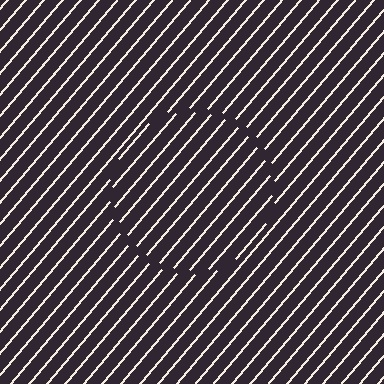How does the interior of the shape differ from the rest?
The interior of the shape contains the same grating, shifted by half a period — the contour is defined by the phase discontinuity where line-ends from the inner and outer gratings abut.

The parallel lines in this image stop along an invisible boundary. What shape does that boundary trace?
An illusory circle. The interior of the shape contains the same grating, shifted by half a period — the contour is defined by the phase discontinuity where line-ends from the inner and outer gratings abut.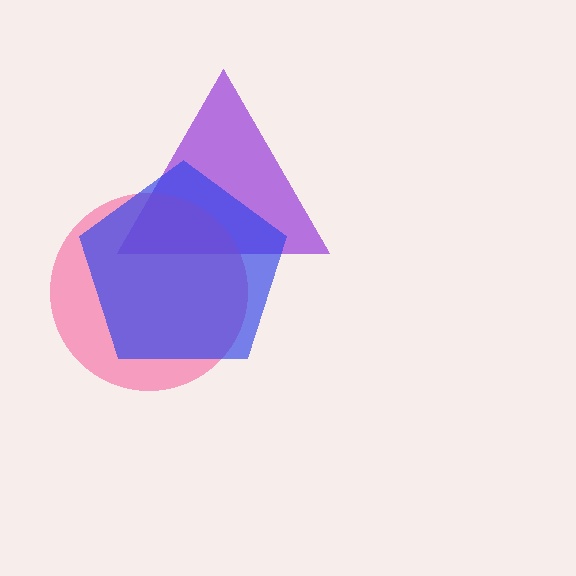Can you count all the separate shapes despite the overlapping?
Yes, there are 3 separate shapes.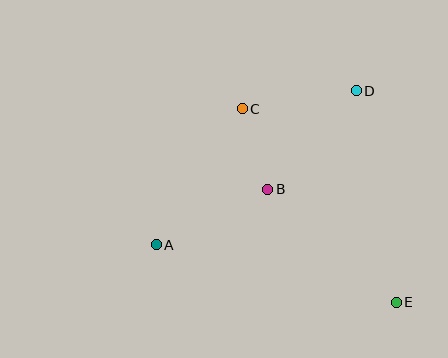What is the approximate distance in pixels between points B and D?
The distance between B and D is approximately 133 pixels.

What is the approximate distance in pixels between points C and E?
The distance between C and E is approximately 247 pixels.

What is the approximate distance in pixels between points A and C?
The distance between A and C is approximately 161 pixels.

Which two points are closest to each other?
Points B and C are closest to each other.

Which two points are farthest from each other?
Points A and D are farthest from each other.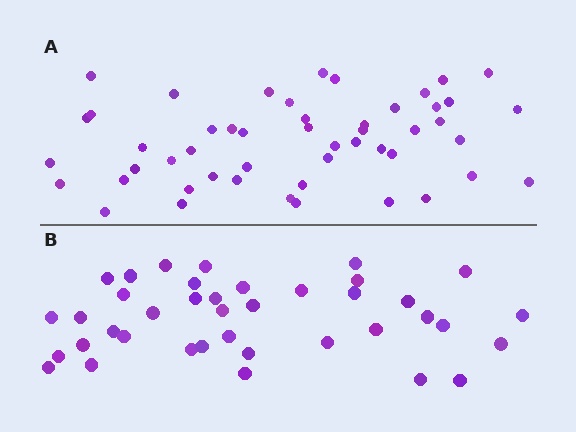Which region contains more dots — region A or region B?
Region A (the top region) has more dots.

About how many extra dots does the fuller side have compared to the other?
Region A has roughly 12 or so more dots than region B.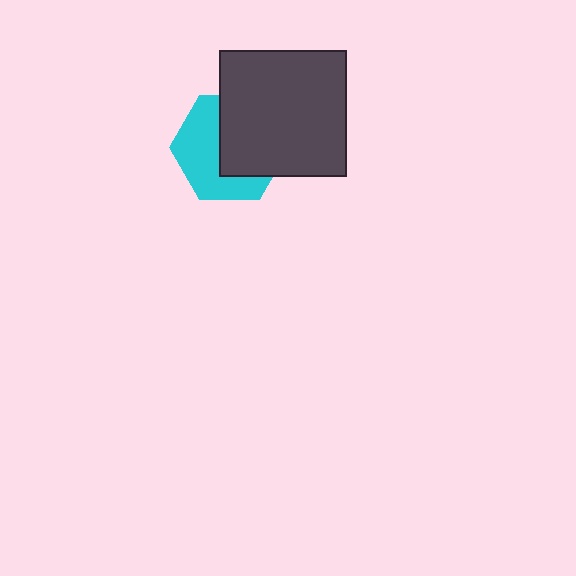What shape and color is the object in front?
The object in front is a dark gray square.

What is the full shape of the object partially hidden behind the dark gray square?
The partially hidden object is a cyan hexagon.